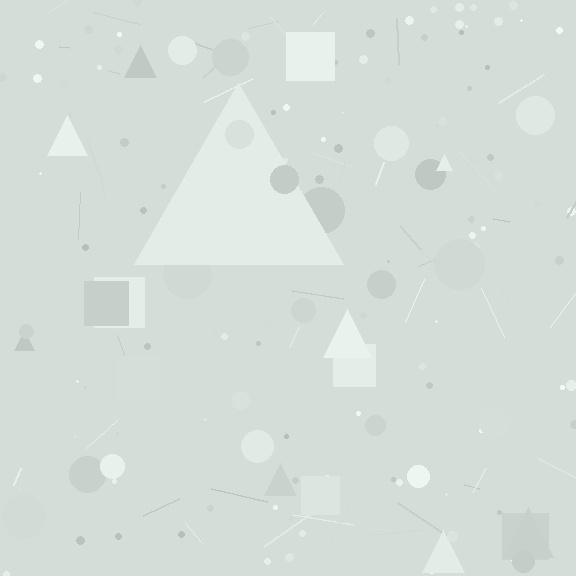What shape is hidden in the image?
A triangle is hidden in the image.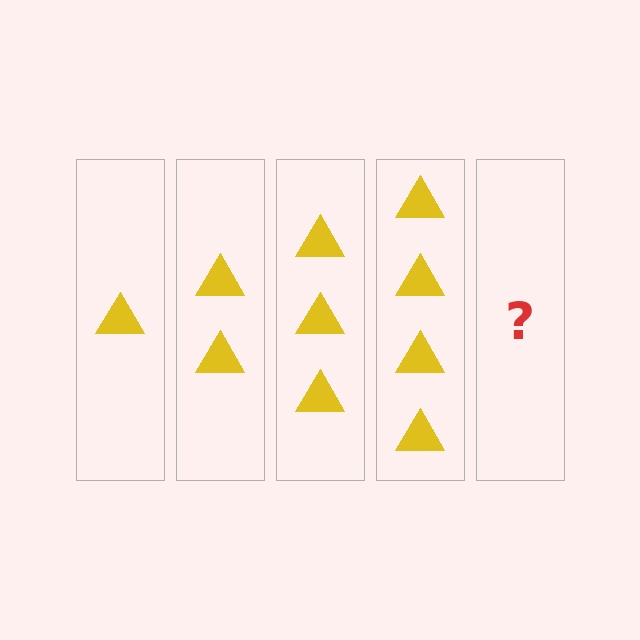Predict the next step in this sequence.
The next step is 5 triangles.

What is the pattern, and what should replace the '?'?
The pattern is that each step adds one more triangle. The '?' should be 5 triangles.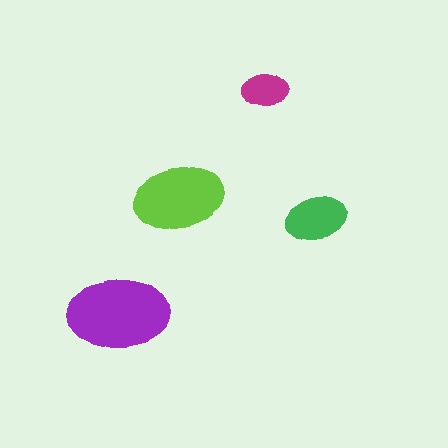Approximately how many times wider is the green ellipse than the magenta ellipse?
About 1.5 times wider.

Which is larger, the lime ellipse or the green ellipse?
The lime one.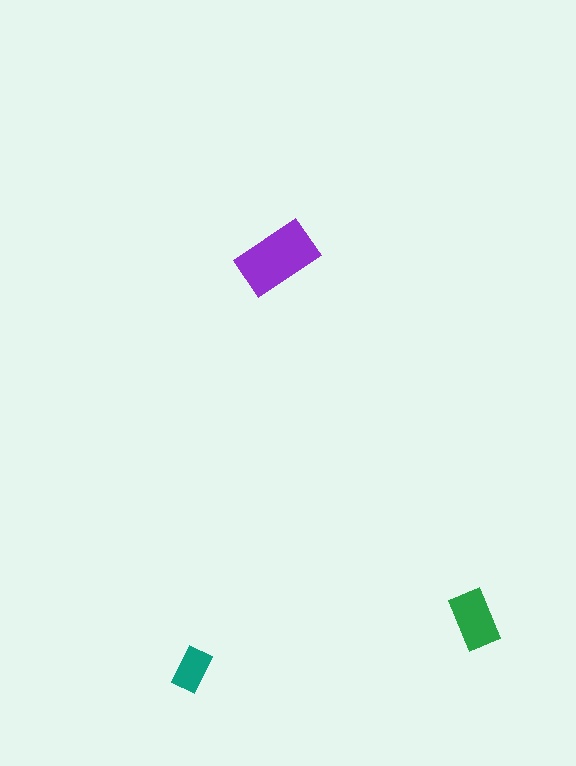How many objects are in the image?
There are 3 objects in the image.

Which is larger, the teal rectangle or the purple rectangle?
The purple one.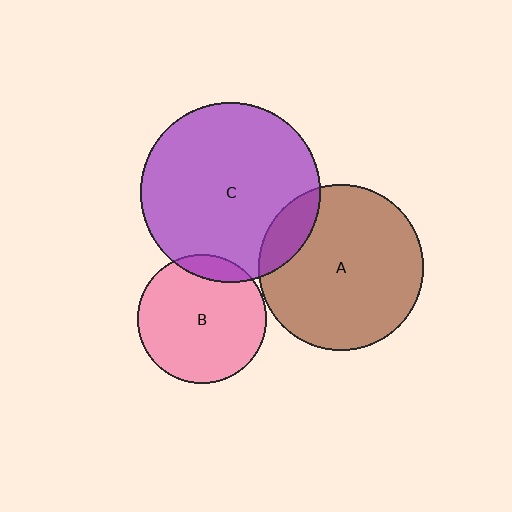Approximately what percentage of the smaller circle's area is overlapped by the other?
Approximately 10%.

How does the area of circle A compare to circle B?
Approximately 1.6 times.